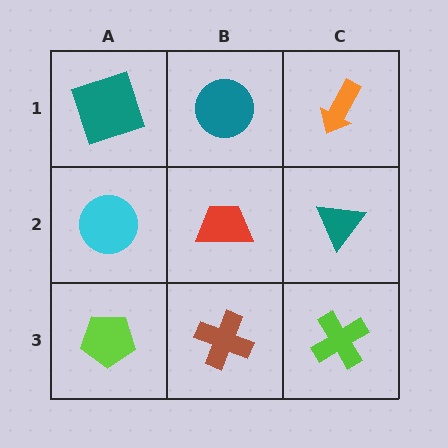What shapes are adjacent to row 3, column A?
A cyan circle (row 2, column A), a brown cross (row 3, column B).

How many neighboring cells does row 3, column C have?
2.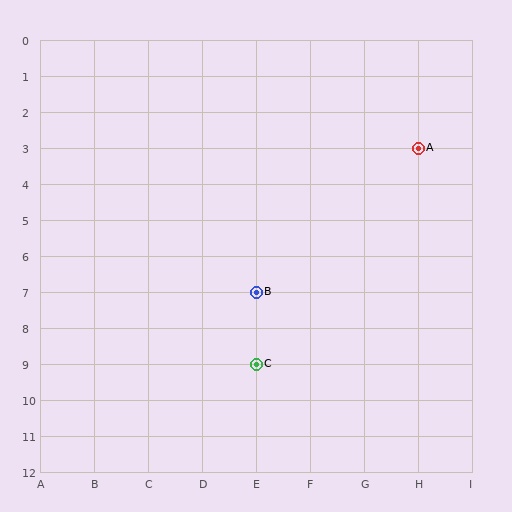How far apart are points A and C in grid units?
Points A and C are 3 columns and 6 rows apart (about 6.7 grid units diagonally).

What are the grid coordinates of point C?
Point C is at grid coordinates (E, 9).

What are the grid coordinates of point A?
Point A is at grid coordinates (H, 3).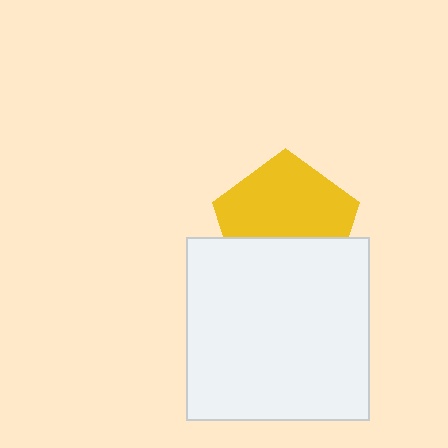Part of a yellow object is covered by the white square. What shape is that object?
It is a pentagon.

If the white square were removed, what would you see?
You would see the complete yellow pentagon.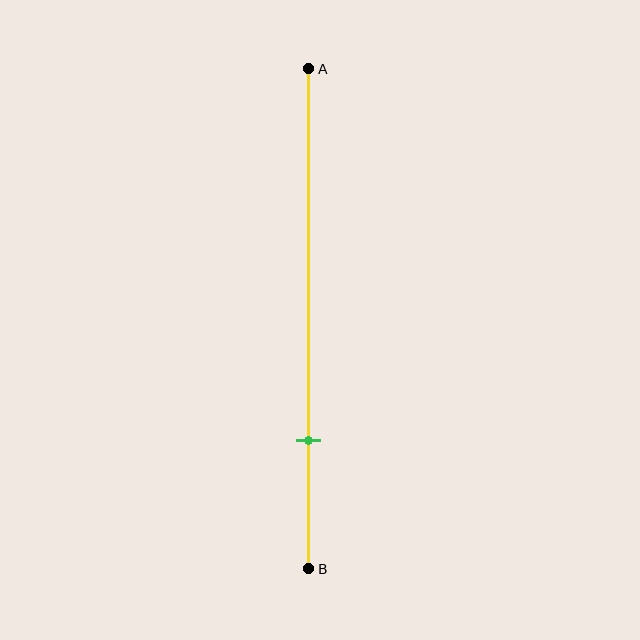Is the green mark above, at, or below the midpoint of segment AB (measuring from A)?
The green mark is below the midpoint of segment AB.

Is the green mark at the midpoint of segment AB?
No, the mark is at about 75% from A, not at the 50% midpoint.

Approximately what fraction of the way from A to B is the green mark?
The green mark is approximately 75% of the way from A to B.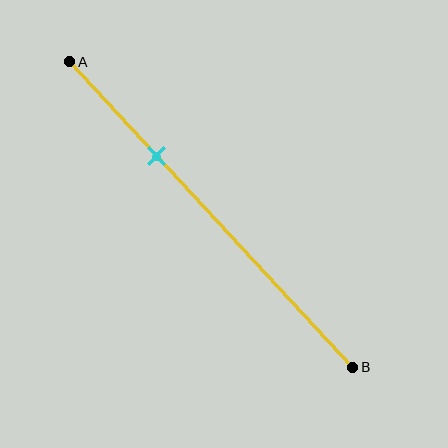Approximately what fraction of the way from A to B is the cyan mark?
The cyan mark is approximately 30% of the way from A to B.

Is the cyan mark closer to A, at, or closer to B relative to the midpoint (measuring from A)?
The cyan mark is closer to point A than the midpoint of segment AB.